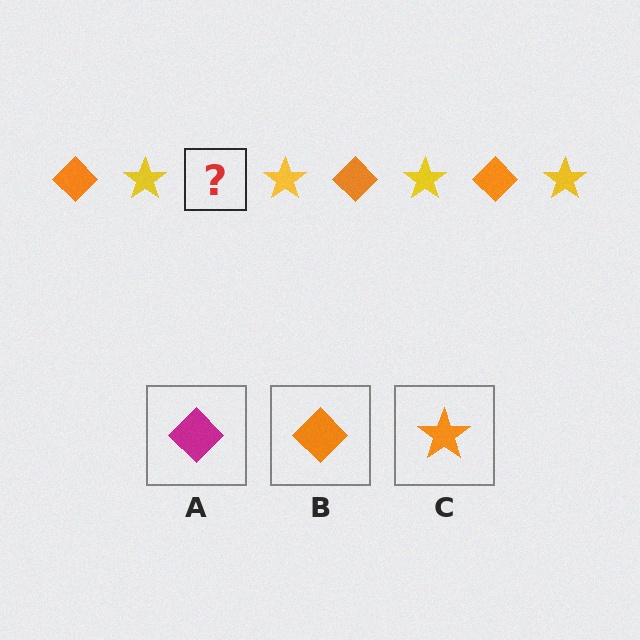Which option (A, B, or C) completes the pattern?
B.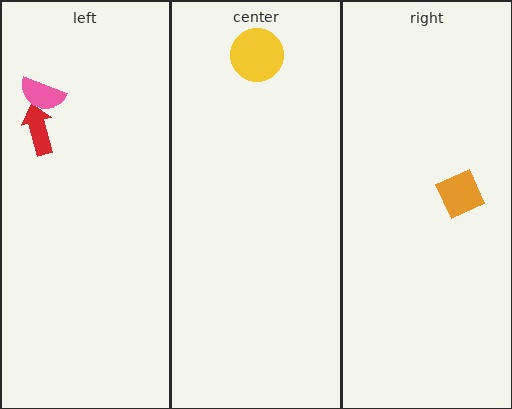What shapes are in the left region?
The red arrow, the pink semicircle.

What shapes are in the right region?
The orange square.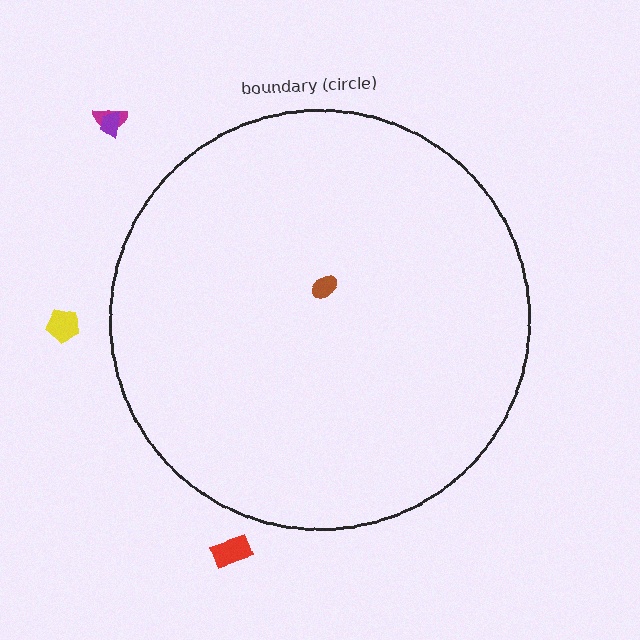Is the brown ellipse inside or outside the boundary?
Inside.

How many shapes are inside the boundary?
1 inside, 4 outside.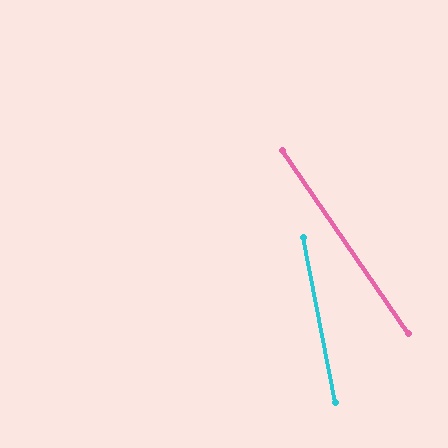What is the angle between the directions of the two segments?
Approximately 23 degrees.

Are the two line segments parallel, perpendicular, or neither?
Neither parallel nor perpendicular — they differ by about 23°.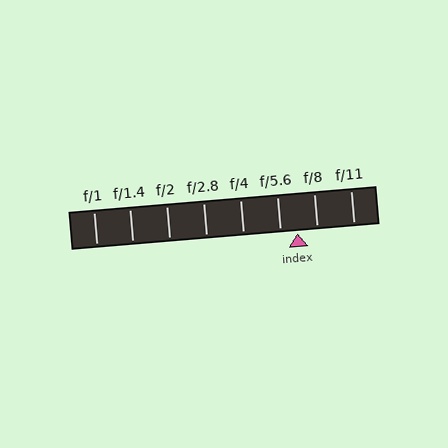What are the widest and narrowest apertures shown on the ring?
The widest aperture shown is f/1 and the narrowest is f/11.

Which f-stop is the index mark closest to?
The index mark is closest to f/5.6.